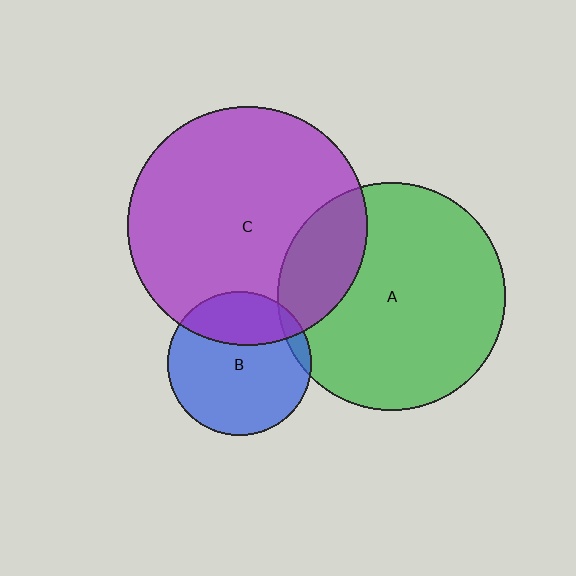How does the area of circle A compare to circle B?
Approximately 2.5 times.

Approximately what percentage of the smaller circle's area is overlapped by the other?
Approximately 20%.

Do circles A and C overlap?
Yes.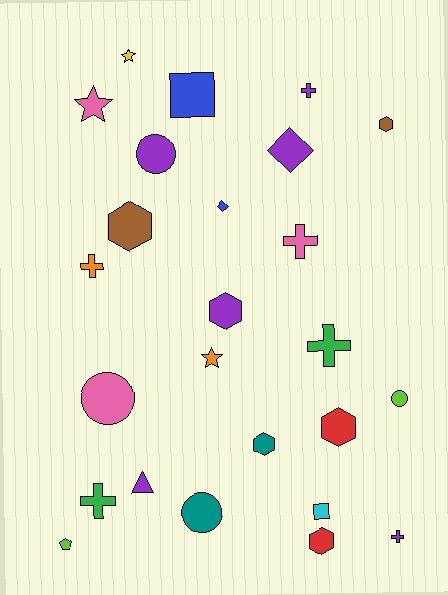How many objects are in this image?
There are 25 objects.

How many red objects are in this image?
There are 2 red objects.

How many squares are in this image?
There are 2 squares.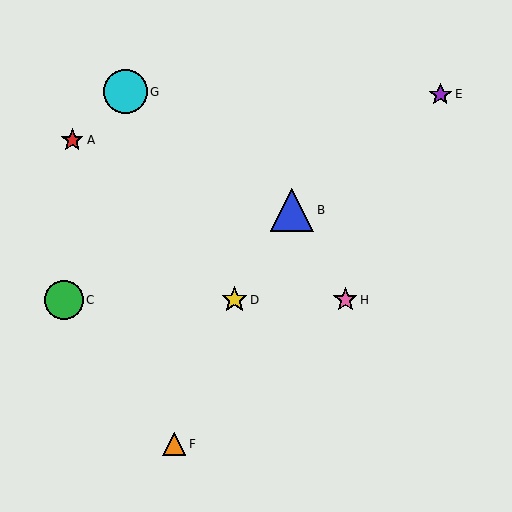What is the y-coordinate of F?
Object F is at y≈444.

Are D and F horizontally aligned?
No, D is at y≈300 and F is at y≈444.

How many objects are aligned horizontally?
3 objects (C, D, H) are aligned horizontally.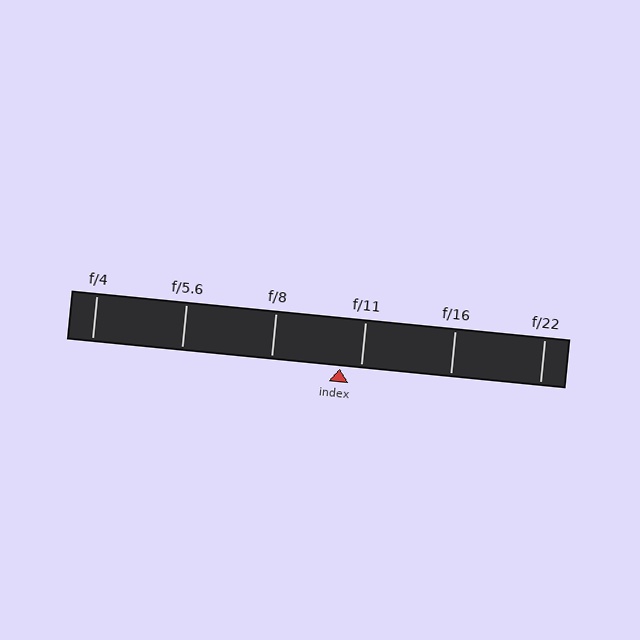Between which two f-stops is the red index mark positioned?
The index mark is between f/8 and f/11.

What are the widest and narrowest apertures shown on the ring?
The widest aperture shown is f/4 and the narrowest is f/22.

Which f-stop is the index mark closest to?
The index mark is closest to f/11.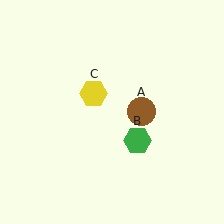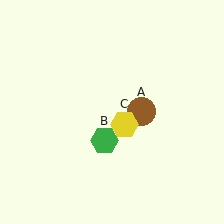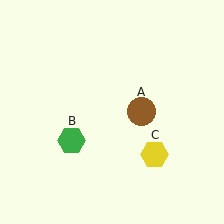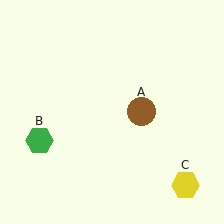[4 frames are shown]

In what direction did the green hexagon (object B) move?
The green hexagon (object B) moved left.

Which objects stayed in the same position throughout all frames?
Brown circle (object A) remained stationary.